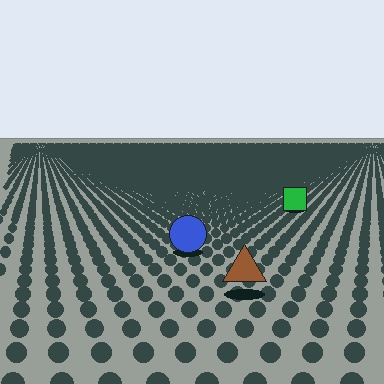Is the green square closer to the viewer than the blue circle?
No. The blue circle is closer — you can tell from the texture gradient: the ground texture is coarser near it.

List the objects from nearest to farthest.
From nearest to farthest: the brown triangle, the blue circle, the green square.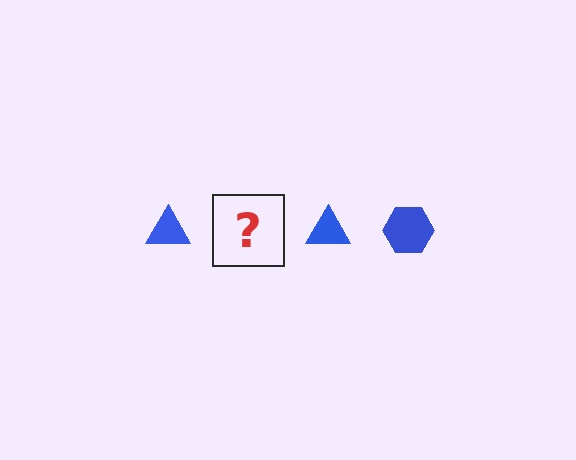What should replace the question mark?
The question mark should be replaced with a blue hexagon.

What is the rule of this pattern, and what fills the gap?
The rule is that the pattern cycles through triangle, hexagon shapes in blue. The gap should be filled with a blue hexagon.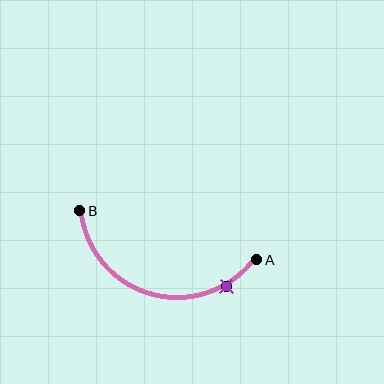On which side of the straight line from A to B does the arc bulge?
The arc bulges below the straight line connecting A and B.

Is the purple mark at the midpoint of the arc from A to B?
No. The purple mark lies on the arc but is closer to endpoint A. The arc midpoint would be at the point on the curve equidistant along the arc from both A and B.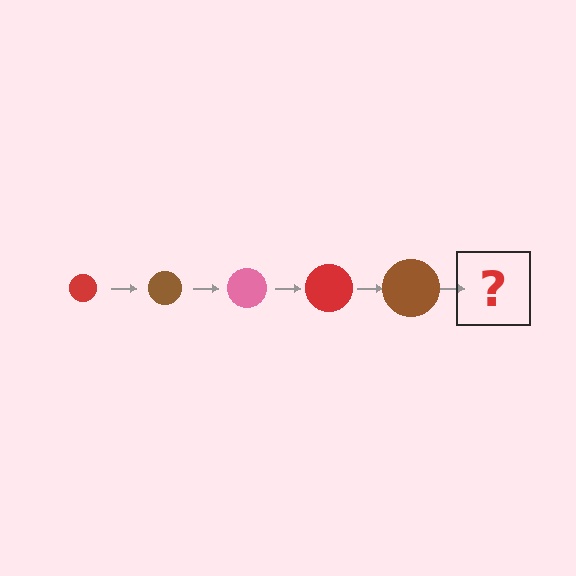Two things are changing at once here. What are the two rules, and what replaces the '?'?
The two rules are that the circle grows larger each step and the color cycles through red, brown, and pink. The '?' should be a pink circle, larger than the previous one.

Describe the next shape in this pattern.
It should be a pink circle, larger than the previous one.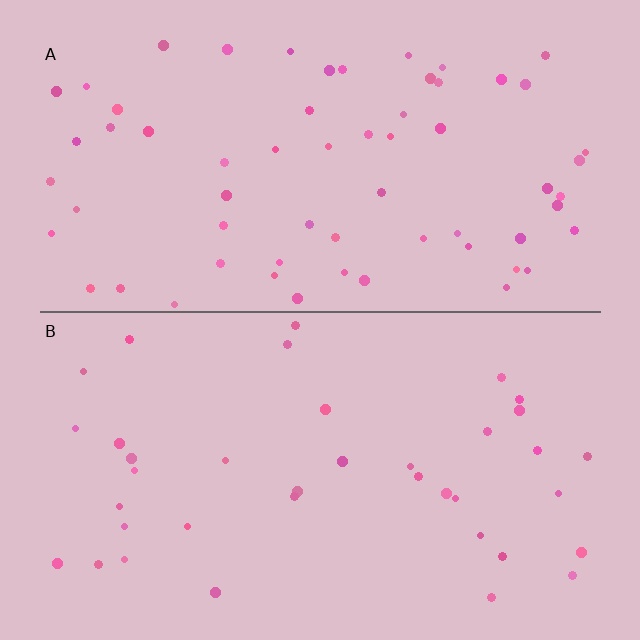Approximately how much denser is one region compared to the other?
Approximately 1.7× — region A over region B.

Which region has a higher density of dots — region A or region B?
A (the top).